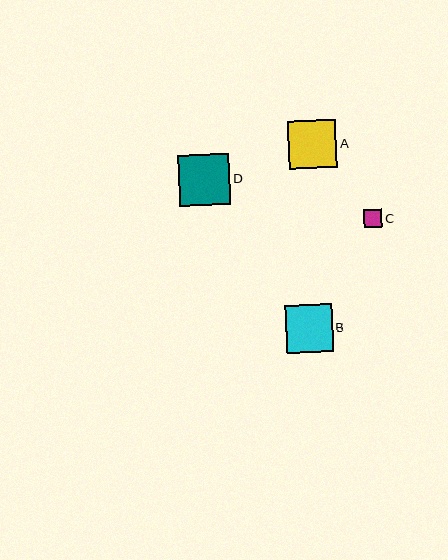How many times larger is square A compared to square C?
Square A is approximately 2.6 times the size of square C.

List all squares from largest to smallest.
From largest to smallest: D, A, B, C.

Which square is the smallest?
Square C is the smallest with a size of approximately 19 pixels.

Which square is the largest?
Square D is the largest with a size of approximately 51 pixels.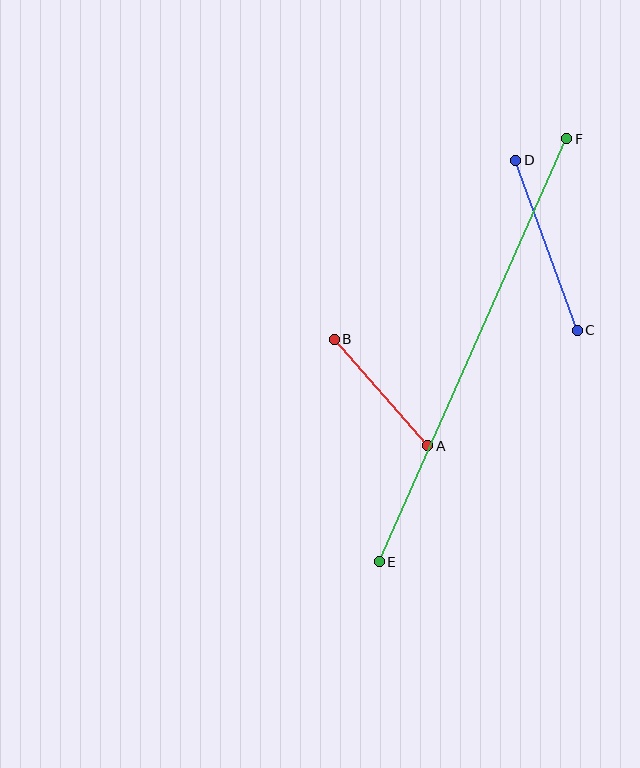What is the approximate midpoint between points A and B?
The midpoint is at approximately (381, 393) pixels.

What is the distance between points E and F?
The distance is approximately 463 pixels.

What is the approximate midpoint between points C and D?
The midpoint is at approximately (546, 245) pixels.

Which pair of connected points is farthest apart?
Points E and F are farthest apart.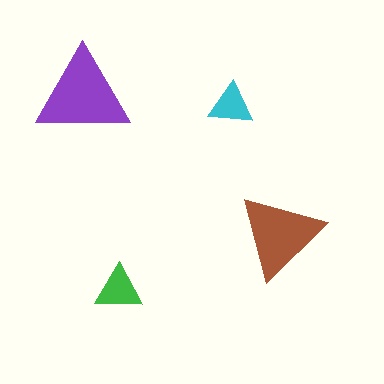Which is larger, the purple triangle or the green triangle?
The purple one.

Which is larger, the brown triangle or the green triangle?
The brown one.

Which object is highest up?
The purple triangle is topmost.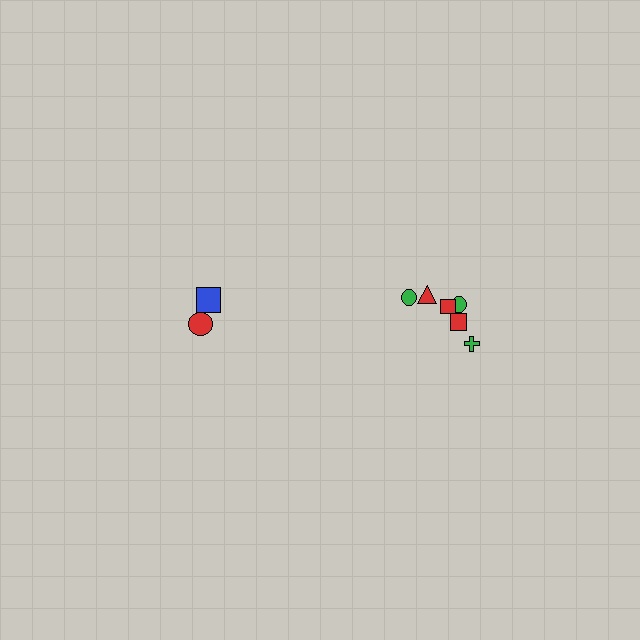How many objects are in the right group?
There are 6 objects.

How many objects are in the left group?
There are 3 objects.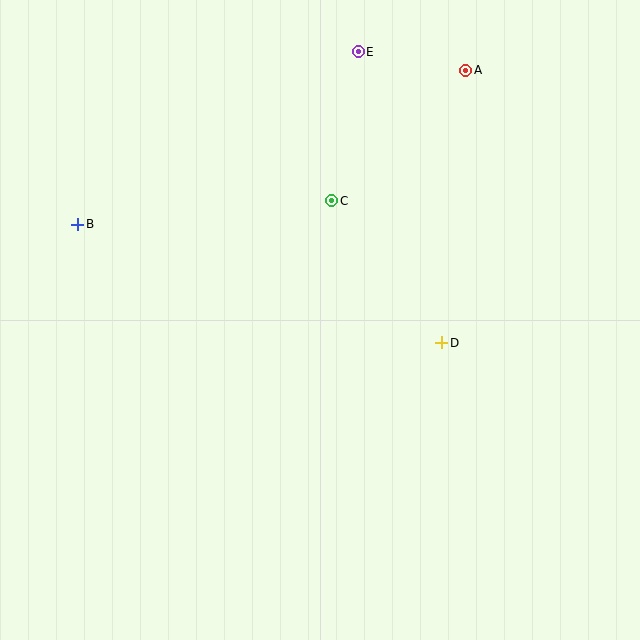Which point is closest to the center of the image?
Point C at (332, 201) is closest to the center.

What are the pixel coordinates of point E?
Point E is at (358, 52).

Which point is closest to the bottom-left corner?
Point B is closest to the bottom-left corner.